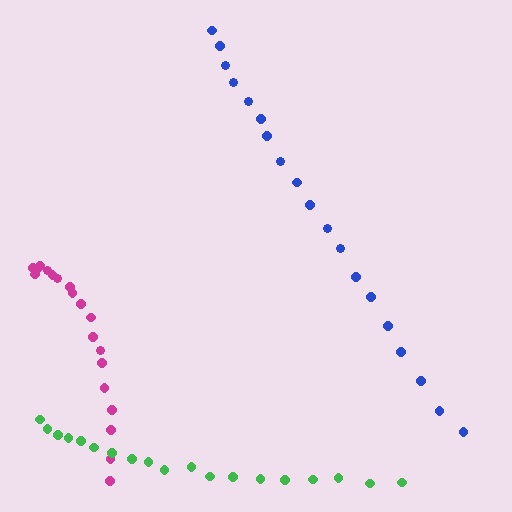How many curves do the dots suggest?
There are 3 distinct paths.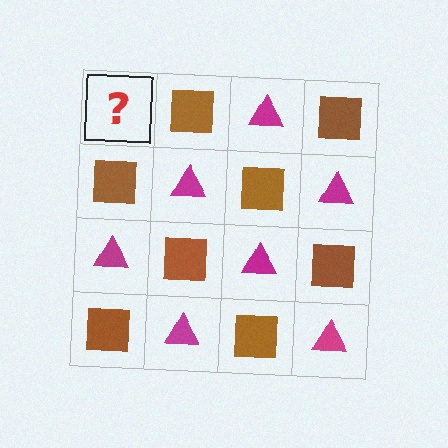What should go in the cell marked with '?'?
The missing cell should contain a magenta triangle.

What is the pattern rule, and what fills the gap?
The rule is that it alternates magenta triangle and brown square in a checkerboard pattern. The gap should be filled with a magenta triangle.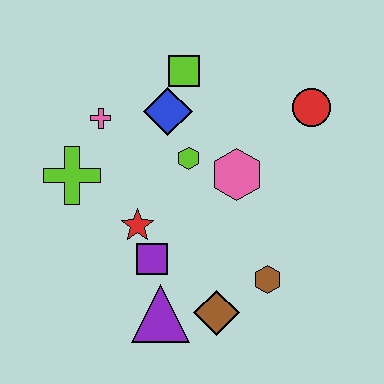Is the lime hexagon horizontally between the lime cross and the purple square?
No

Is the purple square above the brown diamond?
Yes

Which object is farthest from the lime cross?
The red circle is farthest from the lime cross.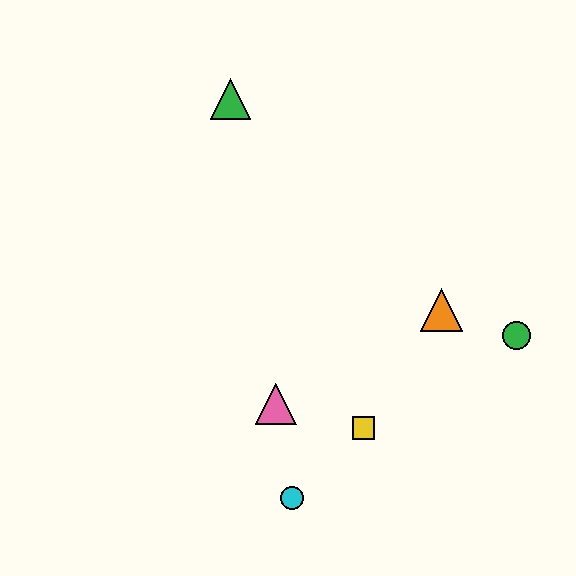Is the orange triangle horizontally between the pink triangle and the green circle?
Yes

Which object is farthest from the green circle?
The green triangle is farthest from the green circle.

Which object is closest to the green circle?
The orange triangle is closest to the green circle.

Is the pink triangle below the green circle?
Yes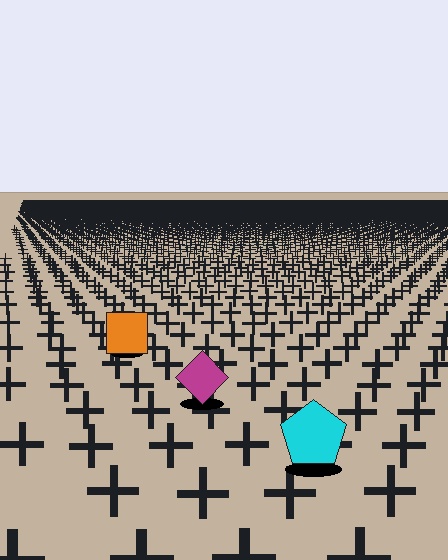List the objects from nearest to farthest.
From nearest to farthest: the cyan pentagon, the magenta diamond, the orange square.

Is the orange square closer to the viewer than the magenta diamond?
No. The magenta diamond is closer — you can tell from the texture gradient: the ground texture is coarser near it.